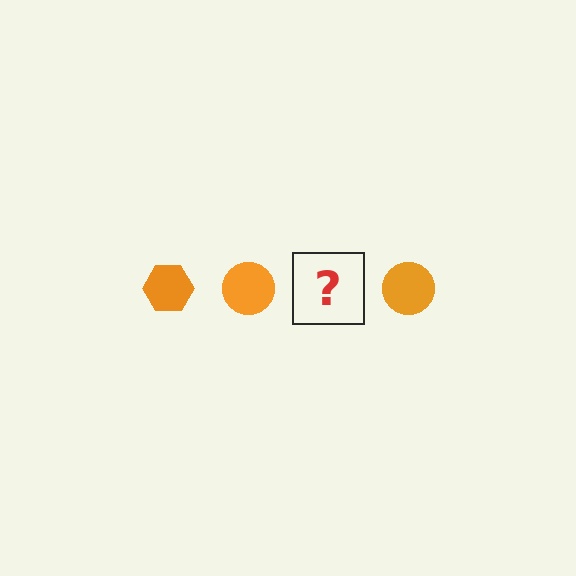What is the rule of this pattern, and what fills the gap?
The rule is that the pattern cycles through hexagon, circle shapes in orange. The gap should be filled with an orange hexagon.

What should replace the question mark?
The question mark should be replaced with an orange hexagon.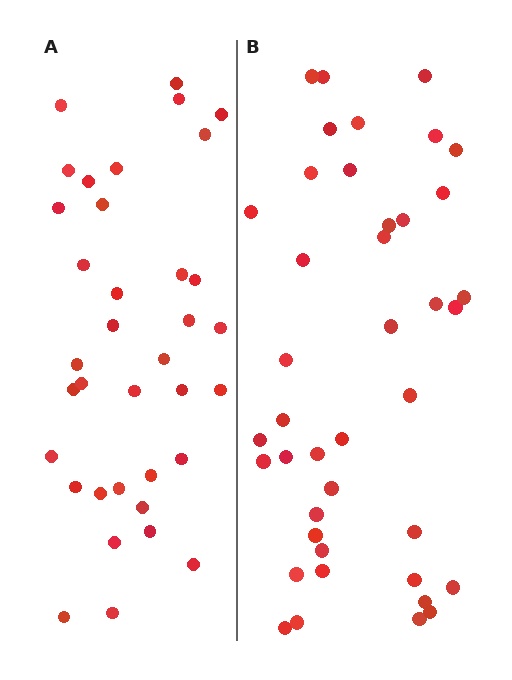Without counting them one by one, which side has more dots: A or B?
Region B (the right region) has more dots.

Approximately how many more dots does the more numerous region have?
Region B has about 5 more dots than region A.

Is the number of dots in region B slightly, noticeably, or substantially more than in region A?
Region B has only slightly more — the two regions are fairly close. The ratio is roughly 1.1 to 1.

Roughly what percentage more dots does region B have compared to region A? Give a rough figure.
About 15% more.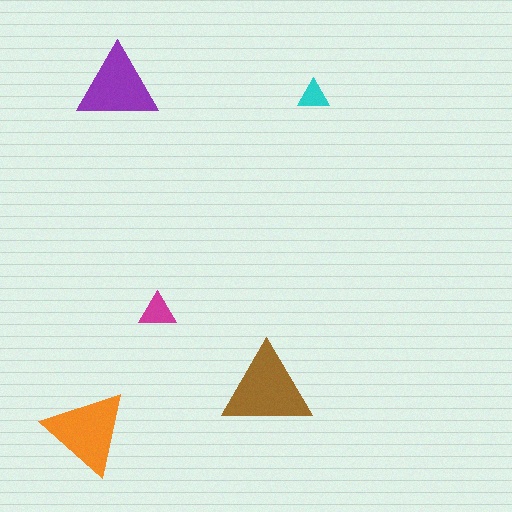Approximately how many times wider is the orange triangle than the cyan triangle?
About 2.5 times wider.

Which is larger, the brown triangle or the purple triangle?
The brown one.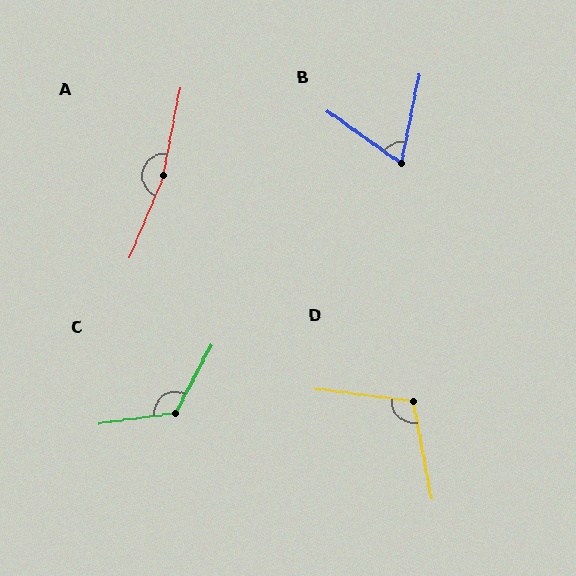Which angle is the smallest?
B, at approximately 66 degrees.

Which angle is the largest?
A, at approximately 169 degrees.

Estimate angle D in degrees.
Approximately 108 degrees.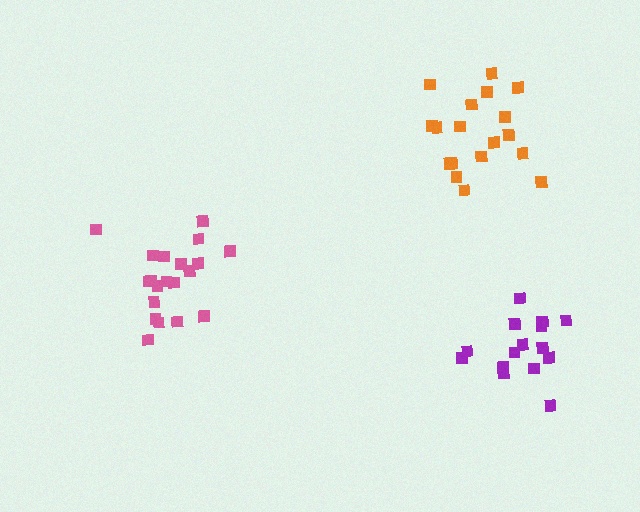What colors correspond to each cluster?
The clusters are colored: pink, purple, orange.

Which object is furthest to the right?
The purple cluster is rightmost.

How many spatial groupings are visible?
There are 3 spatial groupings.